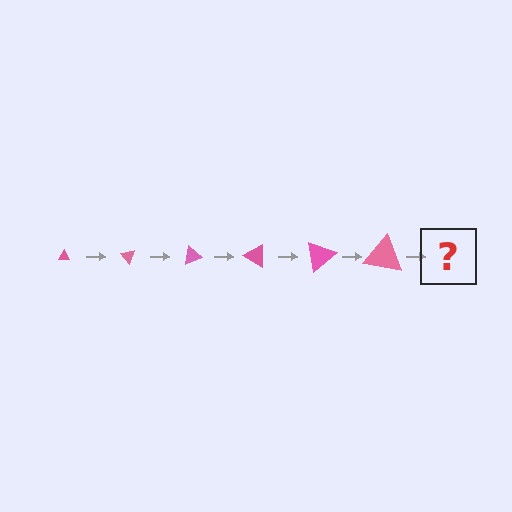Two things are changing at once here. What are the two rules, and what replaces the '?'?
The two rules are that the triangle grows larger each step and it rotates 50 degrees each step. The '?' should be a triangle, larger than the previous one and rotated 300 degrees from the start.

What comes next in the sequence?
The next element should be a triangle, larger than the previous one and rotated 300 degrees from the start.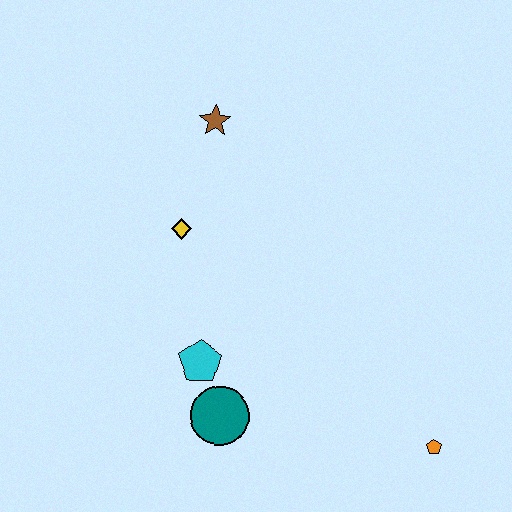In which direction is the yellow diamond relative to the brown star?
The yellow diamond is below the brown star.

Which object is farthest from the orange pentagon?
The brown star is farthest from the orange pentagon.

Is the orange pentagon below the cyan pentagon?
Yes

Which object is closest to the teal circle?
The cyan pentagon is closest to the teal circle.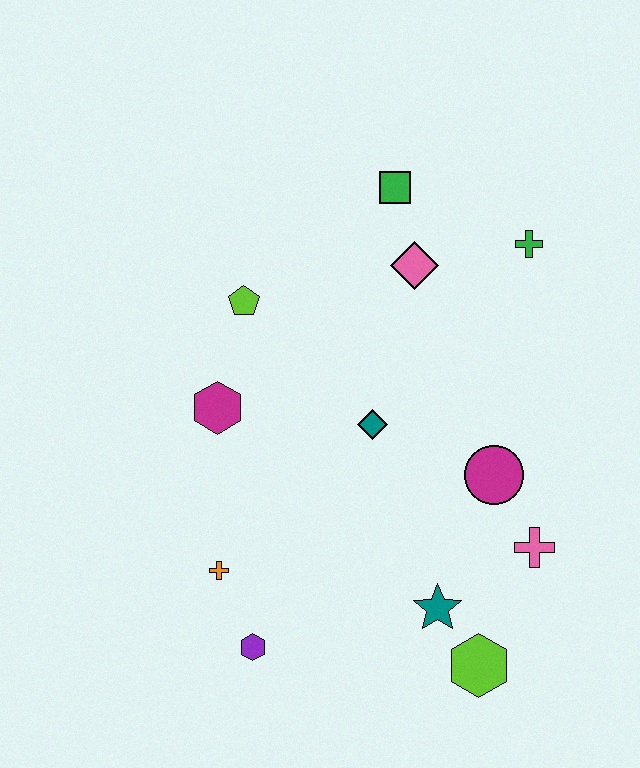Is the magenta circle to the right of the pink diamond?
Yes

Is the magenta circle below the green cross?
Yes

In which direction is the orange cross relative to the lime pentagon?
The orange cross is below the lime pentagon.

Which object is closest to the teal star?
The lime hexagon is closest to the teal star.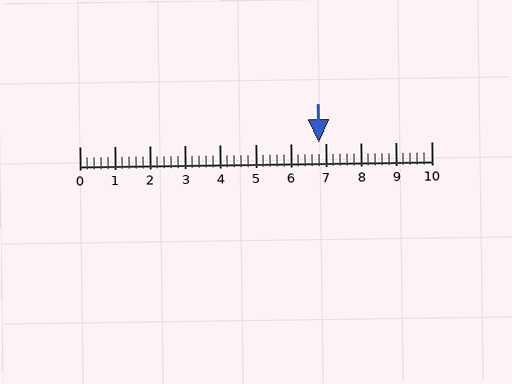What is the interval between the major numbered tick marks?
The major tick marks are spaced 1 units apart.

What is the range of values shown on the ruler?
The ruler shows values from 0 to 10.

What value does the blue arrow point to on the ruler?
The blue arrow points to approximately 6.8.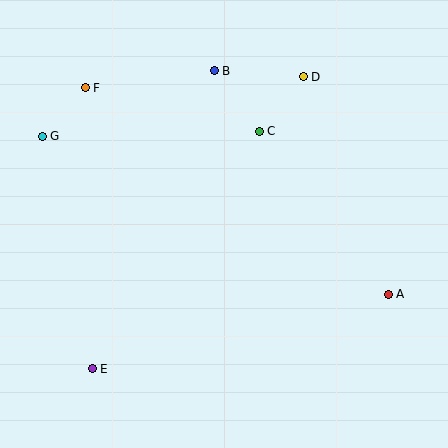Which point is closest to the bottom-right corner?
Point A is closest to the bottom-right corner.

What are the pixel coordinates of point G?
Point G is at (42, 136).